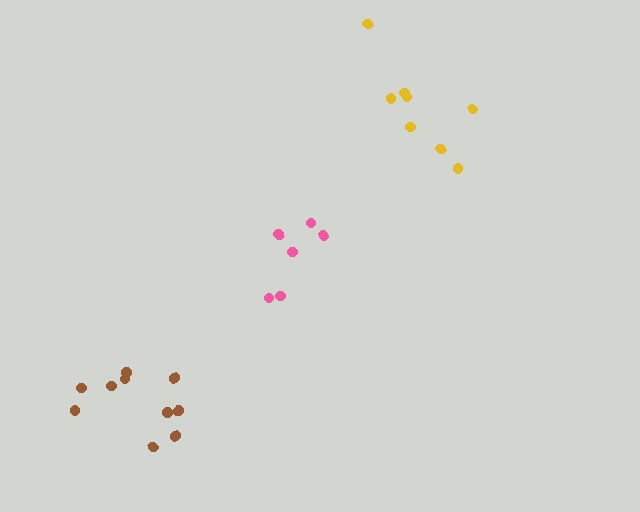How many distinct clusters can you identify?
There are 3 distinct clusters.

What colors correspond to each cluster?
The clusters are colored: pink, brown, yellow.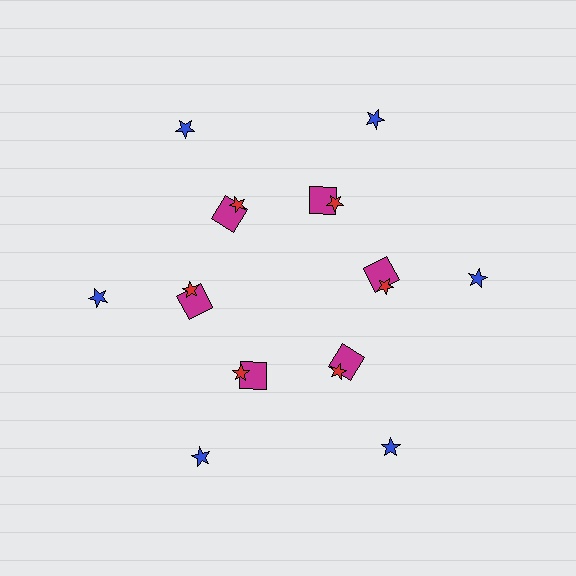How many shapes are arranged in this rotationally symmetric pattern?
There are 18 shapes, arranged in 6 groups of 3.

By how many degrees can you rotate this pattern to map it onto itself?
The pattern maps onto itself every 60 degrees of rotation.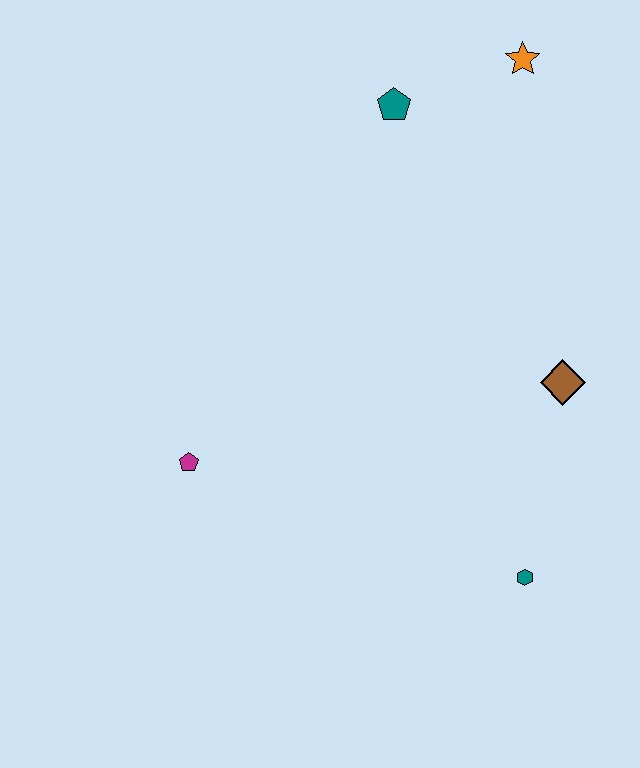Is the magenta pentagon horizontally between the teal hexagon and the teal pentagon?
No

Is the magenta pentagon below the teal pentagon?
Yes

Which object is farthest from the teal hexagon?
The orange star is farthest from the teal hexagon.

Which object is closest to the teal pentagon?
The orange star is closest to the teal pentagon.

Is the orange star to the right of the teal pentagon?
Yes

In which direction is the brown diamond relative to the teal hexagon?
The brown diamond is above the teal hexagon.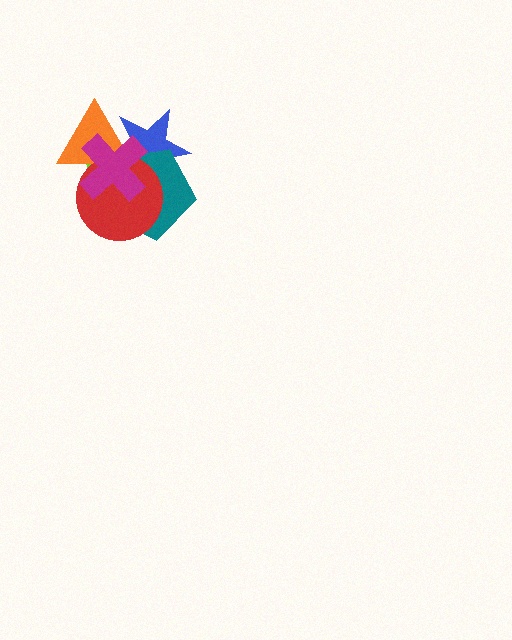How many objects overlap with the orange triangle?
5 objects overlap with the orange triangle.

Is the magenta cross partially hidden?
No, no other shape covers it.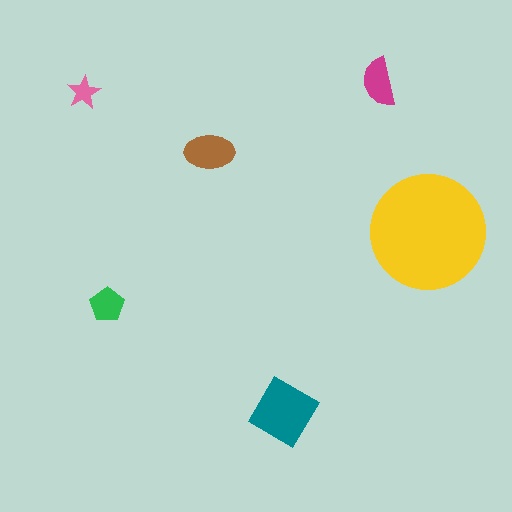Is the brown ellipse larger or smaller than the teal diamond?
Smaller.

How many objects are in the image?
There are 6 objects in the image.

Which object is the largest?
The yellow circle.